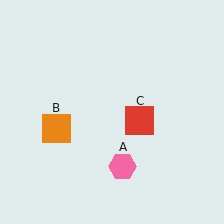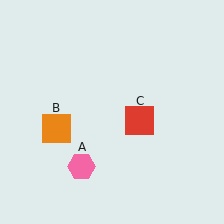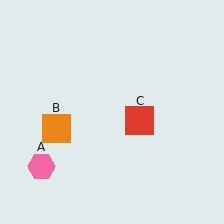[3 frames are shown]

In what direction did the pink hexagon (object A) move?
The pink hexagon (object A) moved left.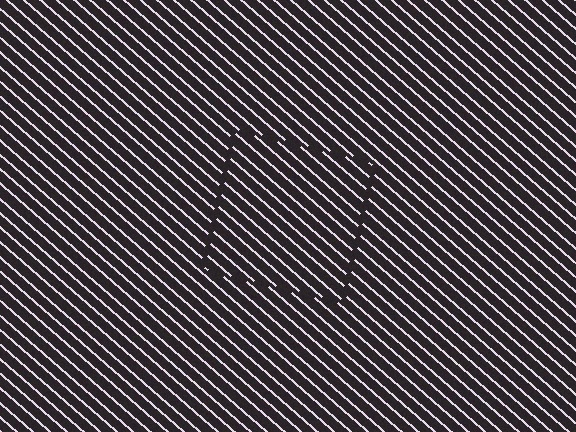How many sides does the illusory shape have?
4 sides — the line-ends trace a square.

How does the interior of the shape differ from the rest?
The interior of the shape contains the same grating, shifted by half a period — the contour is defined by the phase discontinuity where line-ends from the inner and outer gratings abut.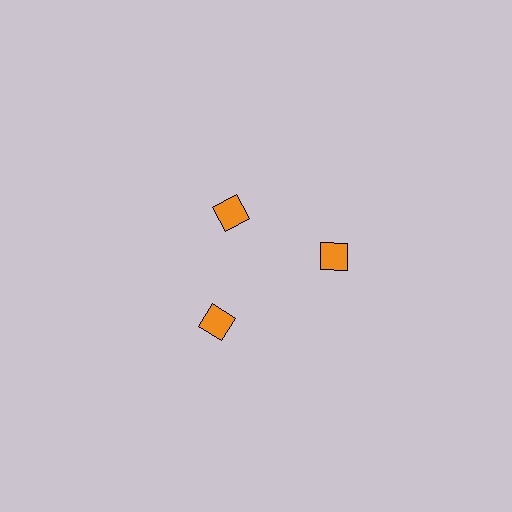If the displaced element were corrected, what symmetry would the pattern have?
It would have 3-fold rotational symmetry — the pattern would map onto itself every 120 degrees.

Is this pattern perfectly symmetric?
No. The 3 orange diamonds are arranged in a ring, but one element near the 11 o'clock position is pulled inward toward the center, breaking the 3-fold rotational symmetry.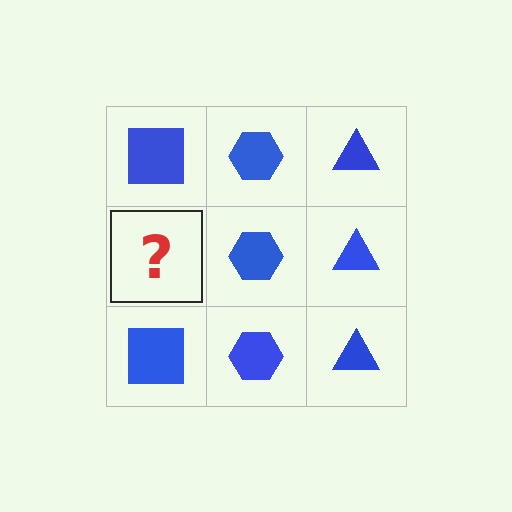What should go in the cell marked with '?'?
The missing cell should contain a blue square.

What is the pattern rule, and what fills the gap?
The rule is that each column has a consistent shape. The gap should be filled with a blue square.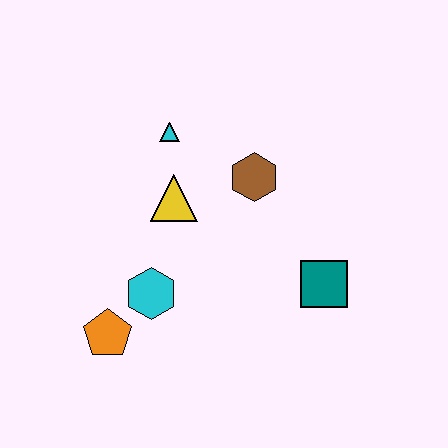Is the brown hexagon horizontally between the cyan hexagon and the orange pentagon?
No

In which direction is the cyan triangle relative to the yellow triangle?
The cyan triangle is above the yellow triangle.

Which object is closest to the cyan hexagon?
The orange pentagon is closest to the cyan hexagon.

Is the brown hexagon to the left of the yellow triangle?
No